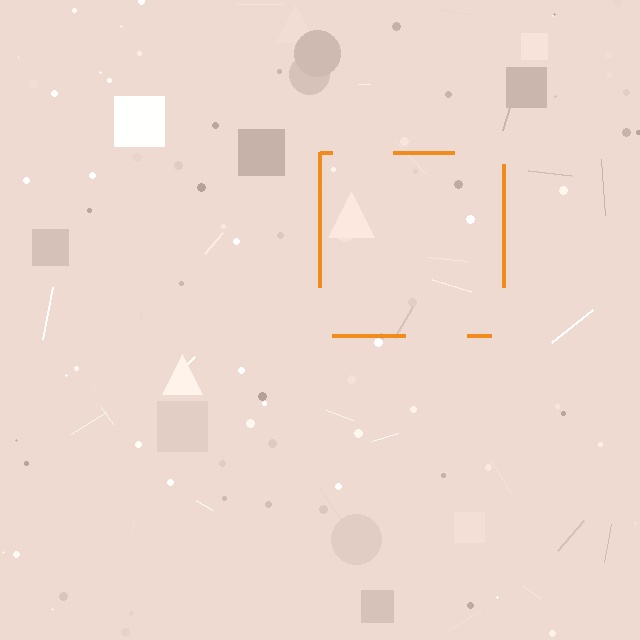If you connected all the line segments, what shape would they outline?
They would outline a square.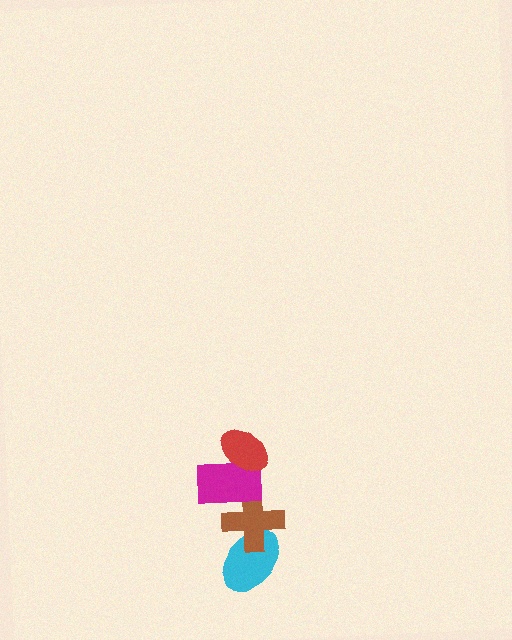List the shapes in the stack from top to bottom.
From top to bottom: the red ellipse, the magenta rectangle, the brown cross, the cyan ellipse.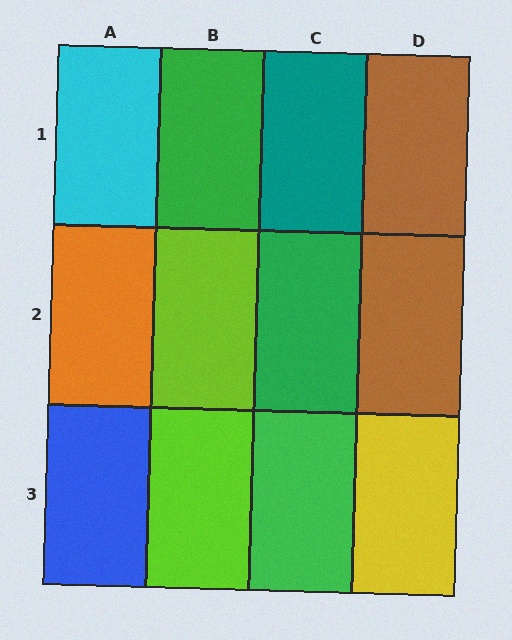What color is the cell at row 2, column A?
Orange.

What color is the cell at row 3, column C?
Green.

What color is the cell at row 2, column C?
Green.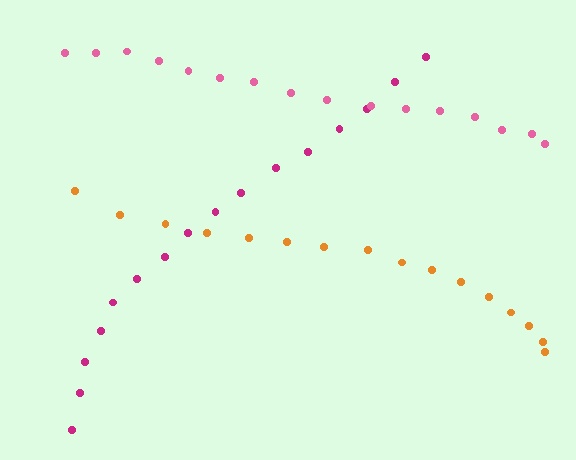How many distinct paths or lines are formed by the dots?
There are 3 distinct paths.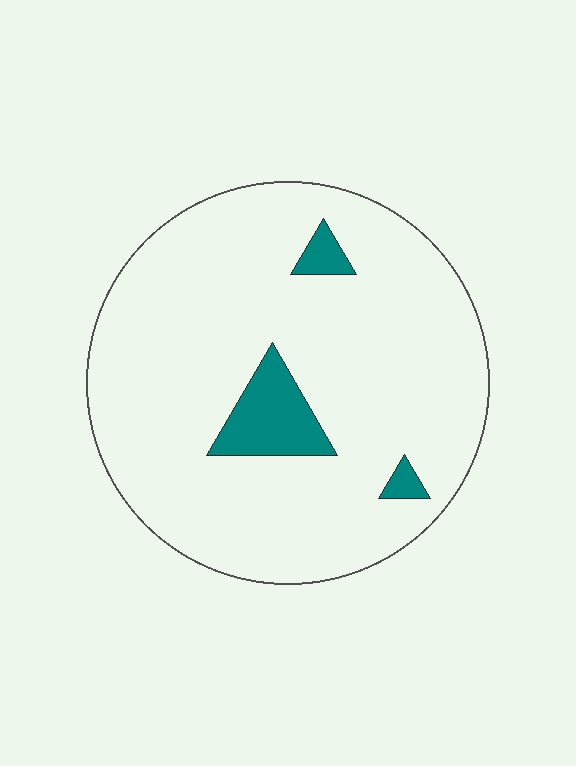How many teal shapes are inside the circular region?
3.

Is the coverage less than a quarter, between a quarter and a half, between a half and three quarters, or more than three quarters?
Less than a quarter.